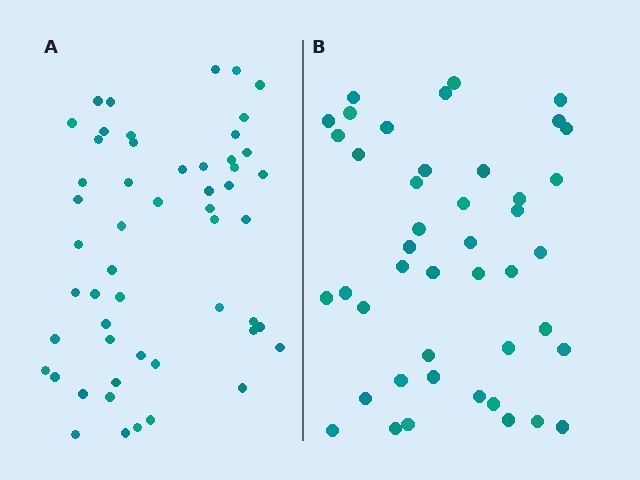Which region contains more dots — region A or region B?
Region A (the left region) has more dots.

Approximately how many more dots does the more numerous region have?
Region A has roughly 8 or so more dots than region B.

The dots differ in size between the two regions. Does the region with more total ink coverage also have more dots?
No. Region B has more total ink coverage because its dots are larger, but region A actually contains more individual dots. Total area can be misleading — the number of items is what matters here.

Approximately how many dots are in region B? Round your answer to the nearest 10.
About 40 dots. (The exact count is 44, which rounds to 40.)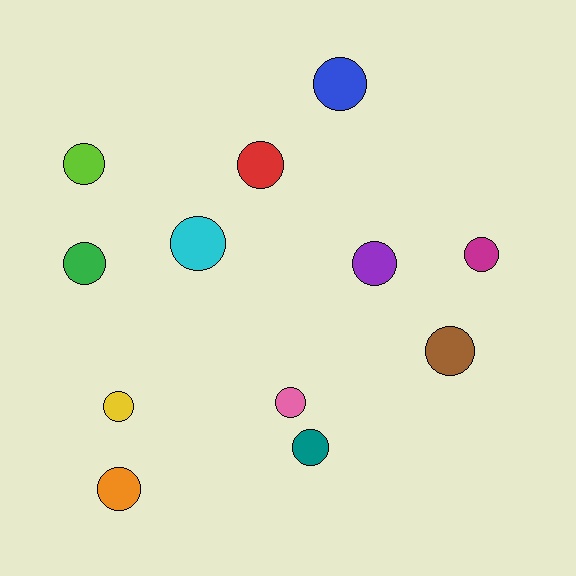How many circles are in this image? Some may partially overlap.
There are 12 circles.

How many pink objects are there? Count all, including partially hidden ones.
There is 1 pink object.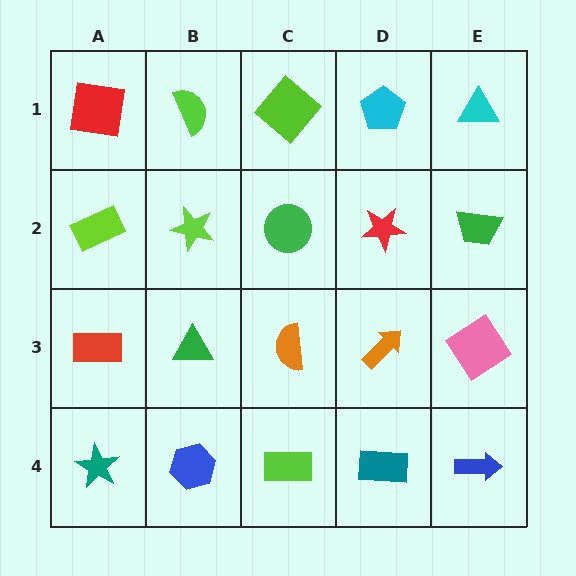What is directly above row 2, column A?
A red square.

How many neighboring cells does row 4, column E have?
2.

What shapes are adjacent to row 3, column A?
A lime rectangle (row 2, column A), a teal star (row 4, column A), a green triangle (row 3, column B).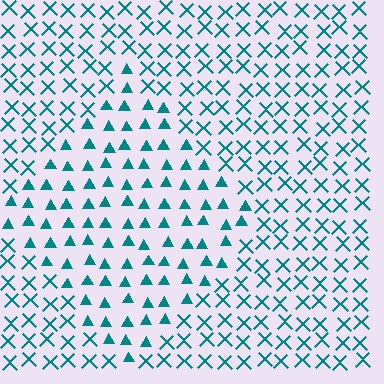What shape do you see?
I see a diamond.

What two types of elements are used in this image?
The image uses triangles inside the diamond region and X marks outside it.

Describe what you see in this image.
The image is filled with small teal elements arranged in a uniform grid. A diamond-shaped region contains triangles, while the surrounding area contains X marks. The boundary is defined purely by the change in element shape.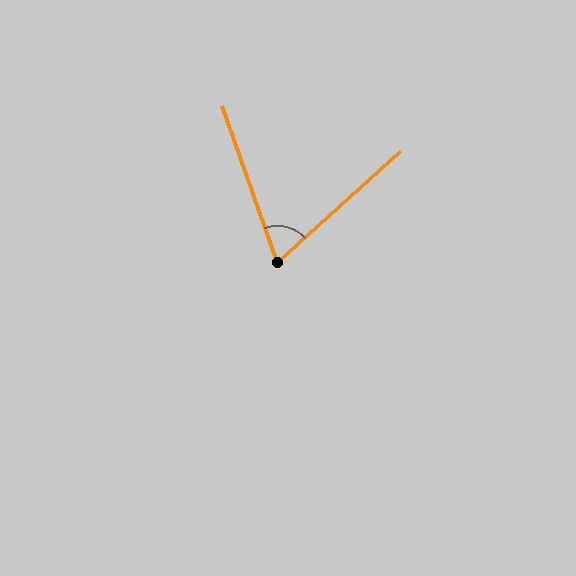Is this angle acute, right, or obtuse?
It is acute.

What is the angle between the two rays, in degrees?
Approximately 67 degrees.